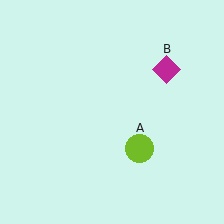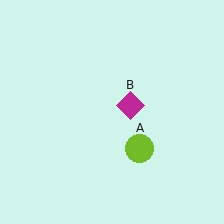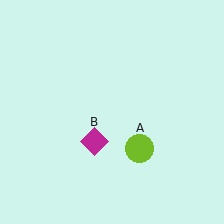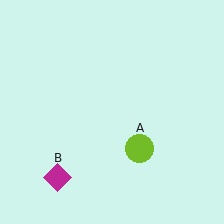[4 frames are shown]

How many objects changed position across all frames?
1 object changed position: magenta diamond (object B).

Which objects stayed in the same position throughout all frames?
Lime circle (object A) remained stationary.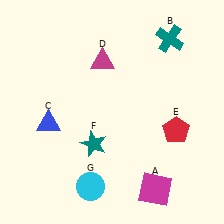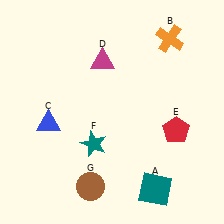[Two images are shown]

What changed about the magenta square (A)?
In Image 1, A is magenta. In Image 2, it changed to teal.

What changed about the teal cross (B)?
In Image 1, B is teal. In Image 2, it changed to orange.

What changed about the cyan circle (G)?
In Image 1, G is cyan. In Image 2, it changed to brown.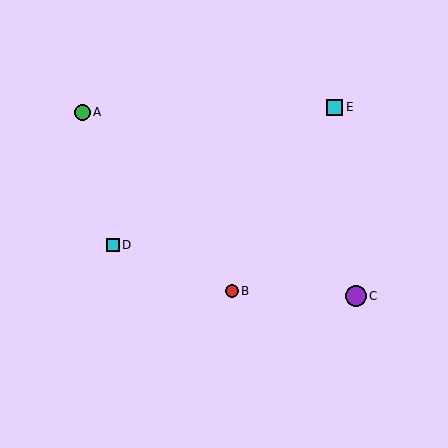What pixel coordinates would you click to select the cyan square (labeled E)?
Click at (335, 107) to select the cyan square E.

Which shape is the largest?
The purple circle (labeled C) is the largest.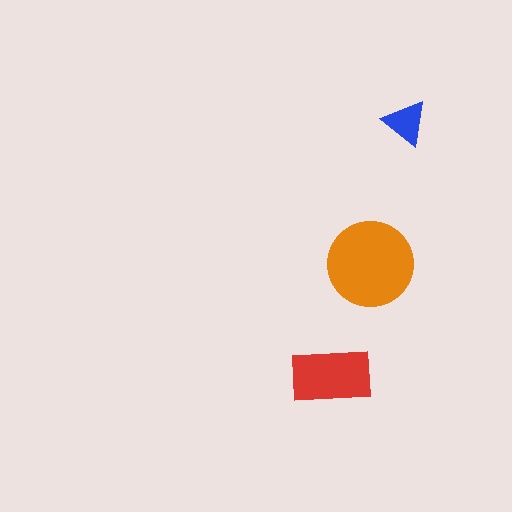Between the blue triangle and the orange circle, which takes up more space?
The orange circle.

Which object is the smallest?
The blue triangle.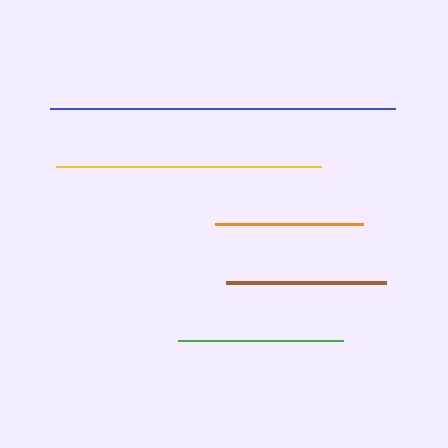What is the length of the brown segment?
The brown segment is approximately 160 pixels long.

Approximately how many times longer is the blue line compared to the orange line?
The blue line is approximately 2.3 times the length of the orange line.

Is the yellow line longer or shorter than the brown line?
The yellow line is longer than the brown line.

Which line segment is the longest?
The blue line is the longest at approximately 345 pixels.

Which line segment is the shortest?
The orange line is the shortest at approximately 148 pixels.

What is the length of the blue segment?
The blue segment is approximately 345 pixels long.